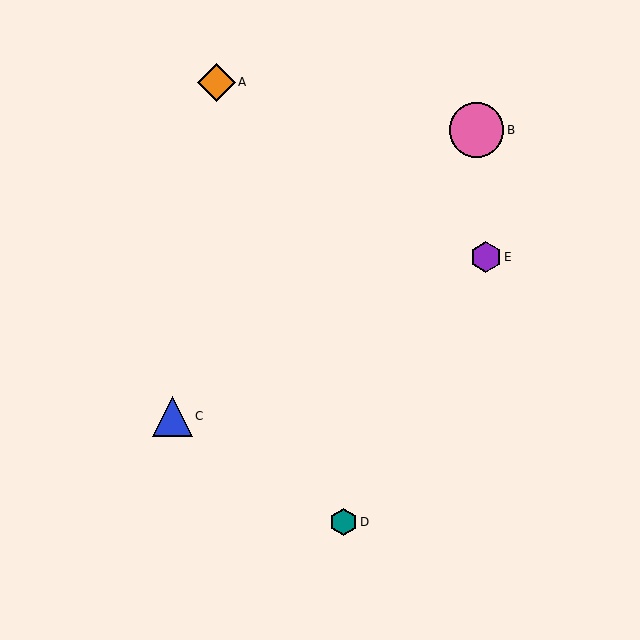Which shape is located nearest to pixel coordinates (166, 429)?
The blue triangle (labeled C) at (172, 416) is nearest to that location.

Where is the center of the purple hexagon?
The center of the purple hexagon is at (486, 257).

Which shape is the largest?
The pink circle (labeled B) is the largest.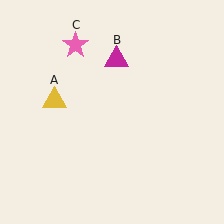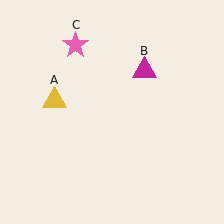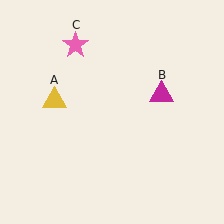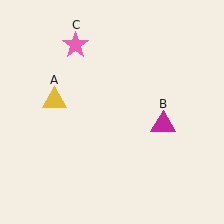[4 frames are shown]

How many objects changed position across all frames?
1 object changed position: magenta triangle (object B).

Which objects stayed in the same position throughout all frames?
Yellow triangle (object A) and pink star (object C) remained stationary.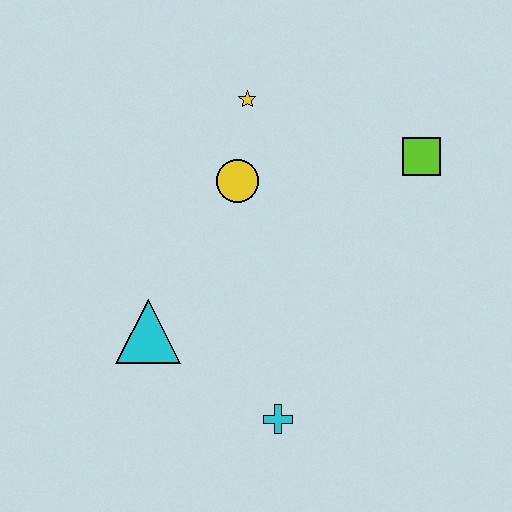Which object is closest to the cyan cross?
The cyan triangle is closest to the cyan cross.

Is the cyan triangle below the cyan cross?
No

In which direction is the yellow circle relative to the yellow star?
The yellow circle is below the yellow star.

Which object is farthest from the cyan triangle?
The lime square is farthest from the cyan triangle.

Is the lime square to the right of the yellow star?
Yes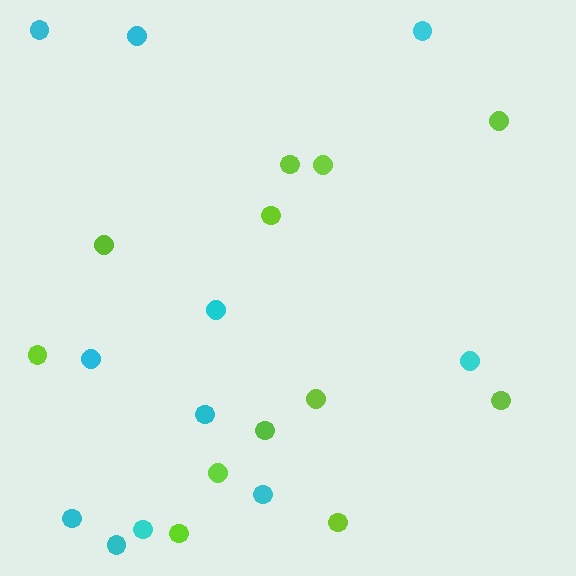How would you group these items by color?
There are 2 groups: one group of lime circles (12) and one group of cyan circles (11).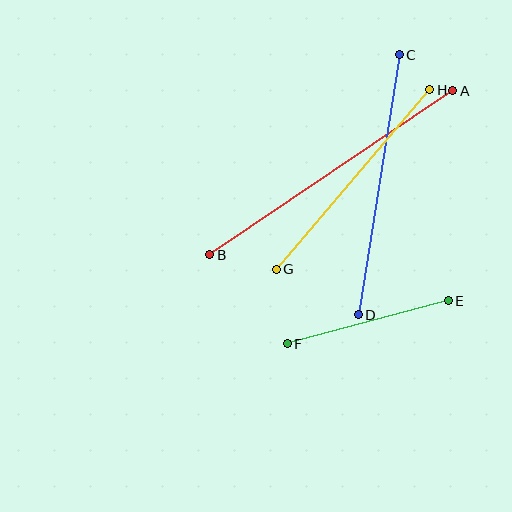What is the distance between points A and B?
The distance is approximately 293 pixels.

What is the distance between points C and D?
The distance is approximately 263 pixels.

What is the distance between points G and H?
The distance is approximately 236 pixels.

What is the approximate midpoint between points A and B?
The midpoint is at approximately (331, 173) pixels.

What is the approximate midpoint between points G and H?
The midpoint is at approximately (353, 180) pixels.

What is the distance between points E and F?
The distance is approximately 167 pixels.